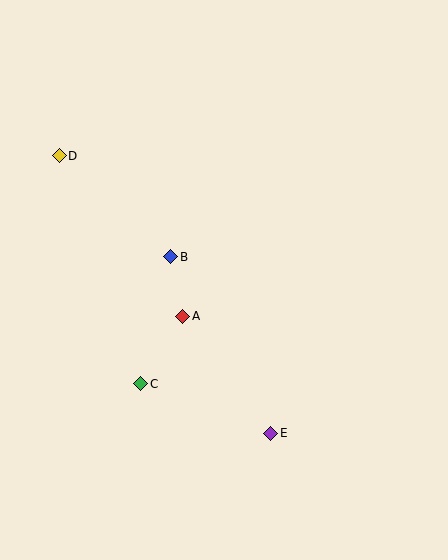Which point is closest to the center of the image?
Point A at (183, 316) is closest to the center.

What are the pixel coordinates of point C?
Point C is at (141, 384).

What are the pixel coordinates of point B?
Point B is at (170, 257).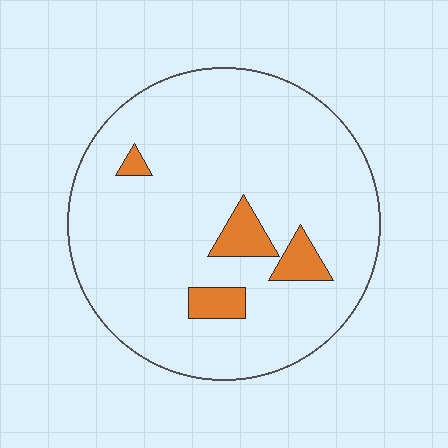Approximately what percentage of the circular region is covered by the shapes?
Approximately 10%.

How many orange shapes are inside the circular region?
4.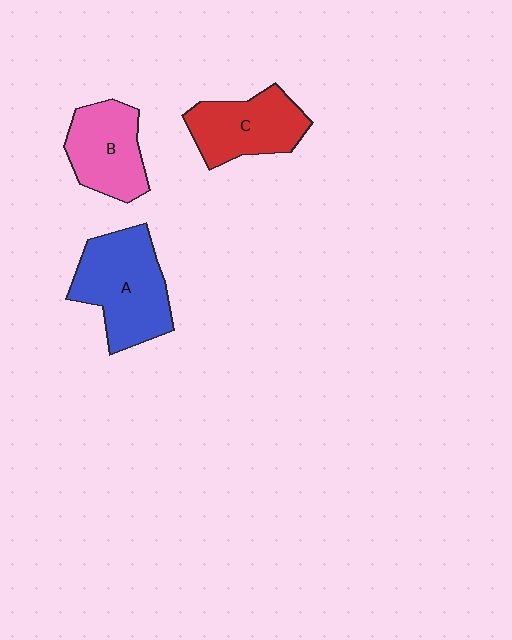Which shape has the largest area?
Shape A (blue).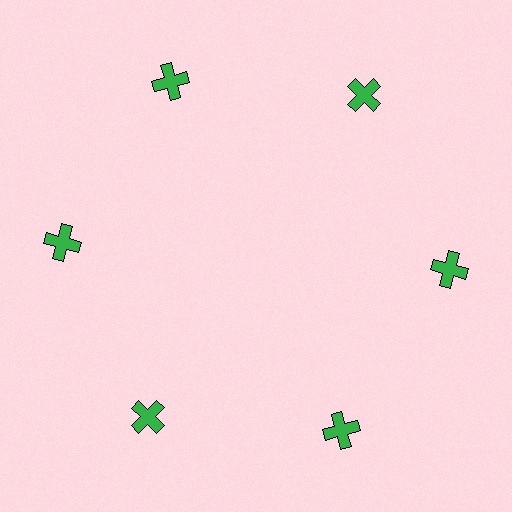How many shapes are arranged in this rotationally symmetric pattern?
There are 6 shapes, arranged in 6 groups of 1.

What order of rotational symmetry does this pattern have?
This pattern has 6-fold rotational symmetry.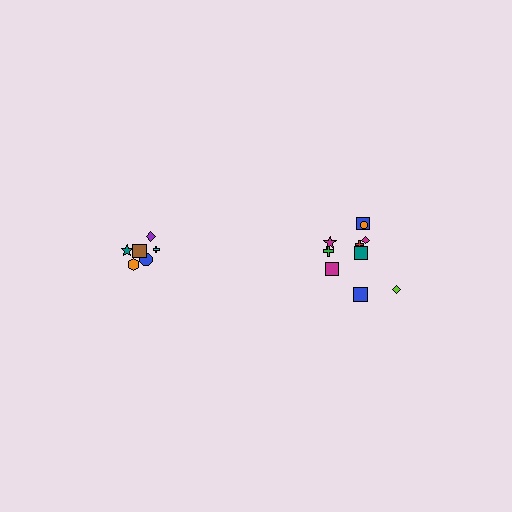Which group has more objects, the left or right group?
The right group.